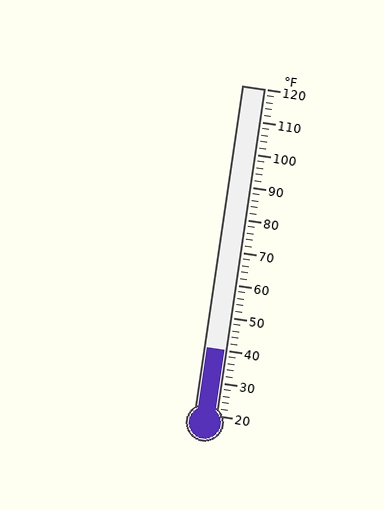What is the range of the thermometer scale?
The thermometer scale ranges from 20°F to 120°F.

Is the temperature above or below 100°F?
The temperature is below 100°F.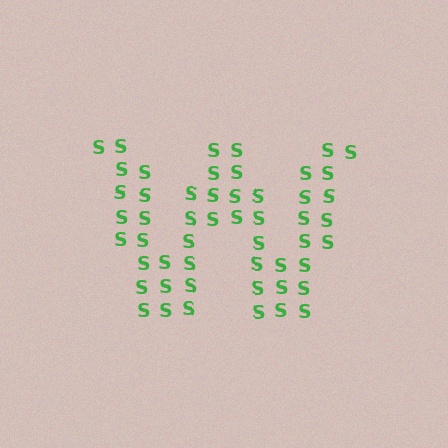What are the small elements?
The small elements are letter S's.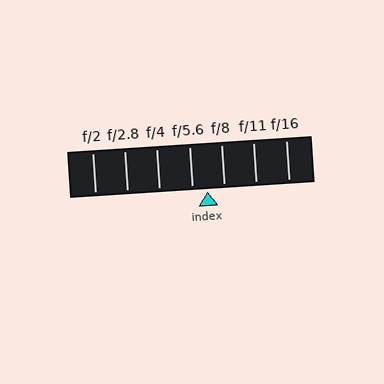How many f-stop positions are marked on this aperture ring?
There are 7 f-stop positions marked.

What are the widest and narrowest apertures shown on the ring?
The widest aperture shown is f/2 and the narrowest is f/16.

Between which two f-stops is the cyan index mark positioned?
The index mark is between f/5.6 and f/8.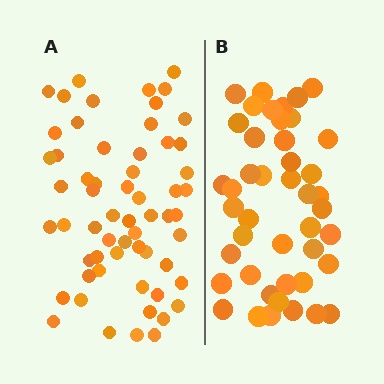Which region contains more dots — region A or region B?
Region A (the left region) has more dots.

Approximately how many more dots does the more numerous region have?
Region A has approximately 15 more dots than region B.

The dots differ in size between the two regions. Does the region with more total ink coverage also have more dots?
No. Region B has more total ink coverage because its dots are larger, but region A actually contains more individual dots. Total area can be misleading — the number of items is what matters here.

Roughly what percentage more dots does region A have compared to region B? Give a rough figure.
About 35% more.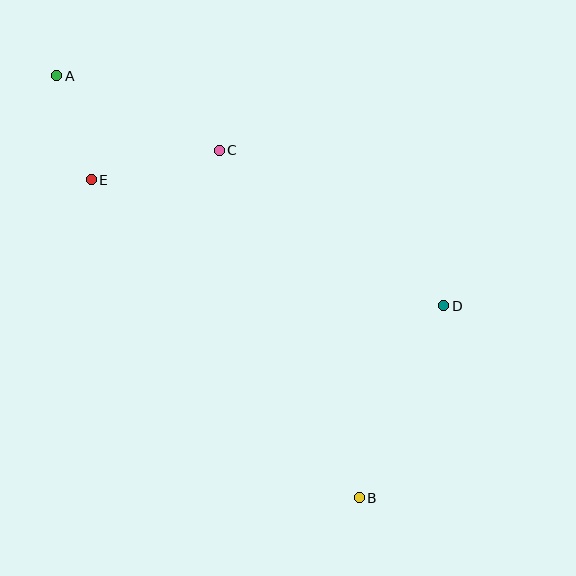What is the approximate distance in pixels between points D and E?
The distance between D and E is approximately 374 pixels.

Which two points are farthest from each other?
Points A and B are farthest from each other.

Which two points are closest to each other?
Points A and E are closest to each other.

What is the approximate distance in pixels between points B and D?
The distance between B and D is approximately 210 pixels.